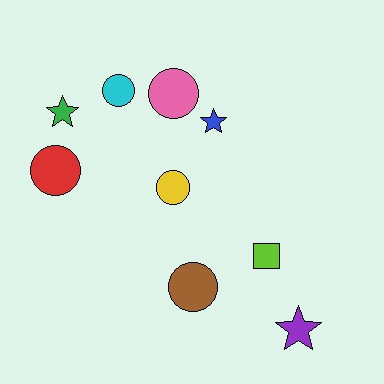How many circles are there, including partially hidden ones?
There are 5 circles.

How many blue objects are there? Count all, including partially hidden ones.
There is 1 blue object.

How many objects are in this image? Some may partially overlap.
There are 9 objects.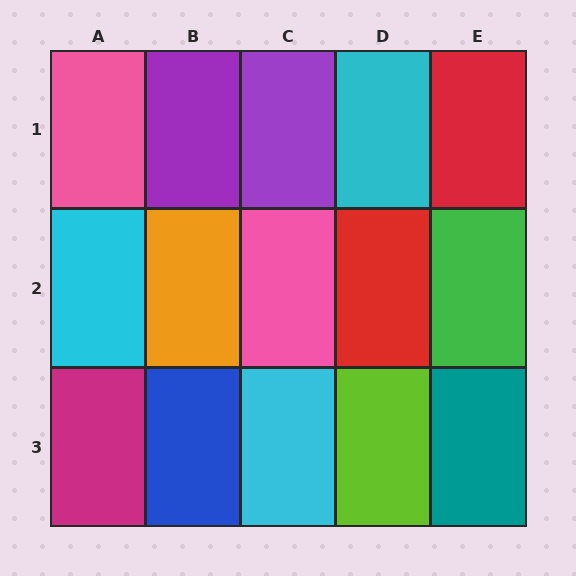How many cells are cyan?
3 cells are cyan.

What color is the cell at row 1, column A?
Pink.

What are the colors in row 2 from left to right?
Cyan, orange, pink, red, green.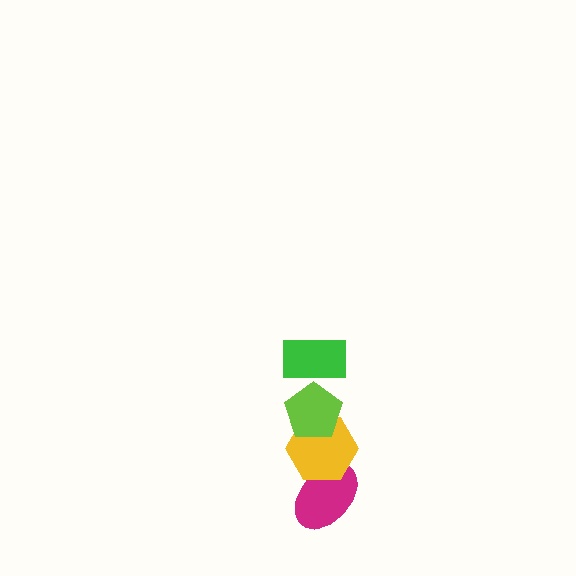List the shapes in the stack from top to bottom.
From top to bottom: the green rectangle, the lime pentagon, the yellow hexagon, the magenta ellipse.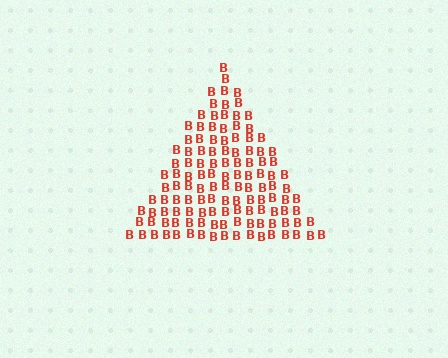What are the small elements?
The small elements are letter B's.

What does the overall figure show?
The overall figure shows a triangle.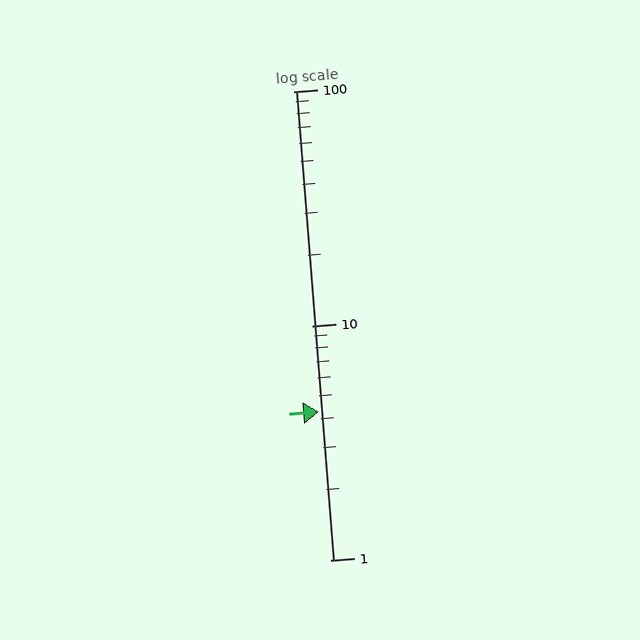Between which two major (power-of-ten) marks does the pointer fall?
The pointer is between 1 and 10.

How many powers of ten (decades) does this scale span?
The scale spans 2 decades, from 1 to 100.